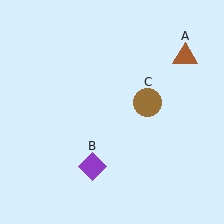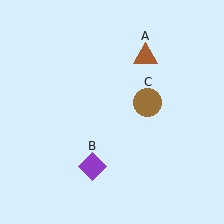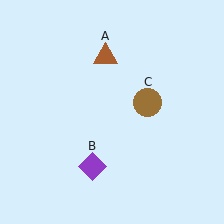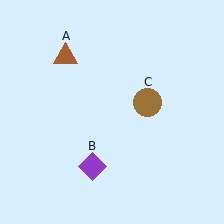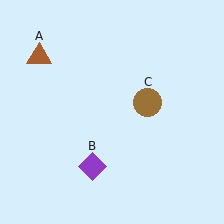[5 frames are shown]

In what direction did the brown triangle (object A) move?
The brown triangle (object A) moved left.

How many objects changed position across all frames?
1 object changed position: brown triangle (object A).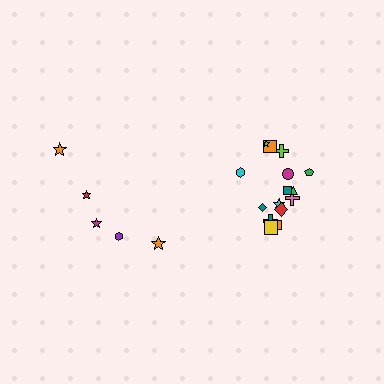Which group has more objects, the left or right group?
The right group.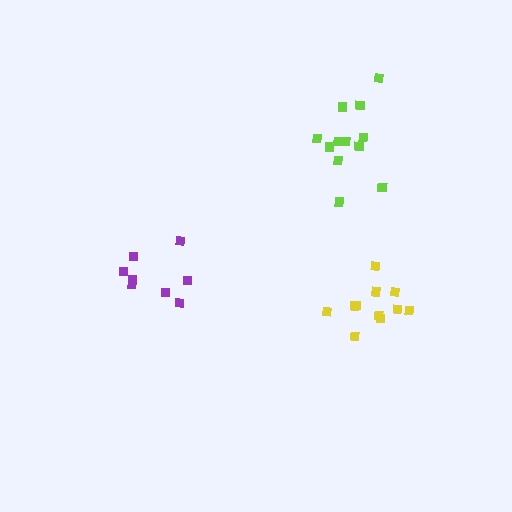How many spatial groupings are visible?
There are 3 spatial groupings.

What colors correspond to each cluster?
The clusters are colored: yellow, lime, purple.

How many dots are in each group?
Group 1: 11 dots, Group 2: 12 dots, Group 3: 8 dots (31 total).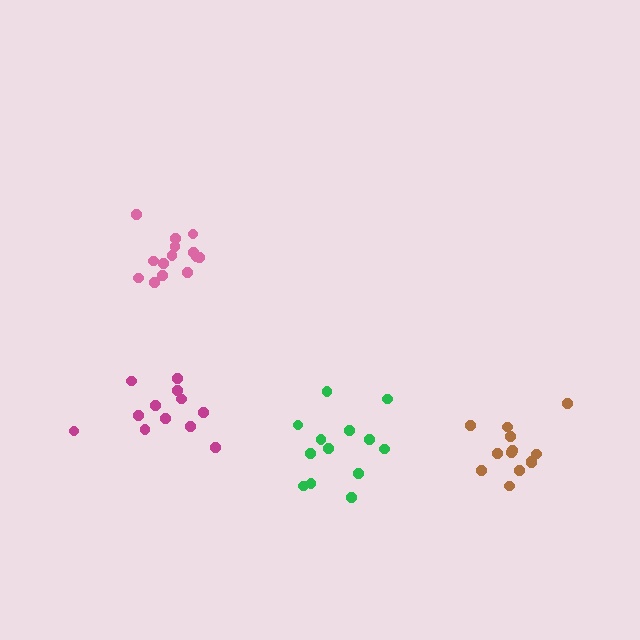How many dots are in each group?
Group 1: 12 dots, Group 2: 14 dots, Group 3: 13 dots, Group 4: 13 dots (52 total).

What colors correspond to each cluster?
The clusters are colored: magenta, pink, green, brown.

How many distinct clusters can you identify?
There are 4 distinct clusters.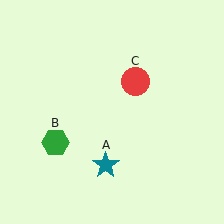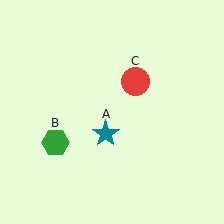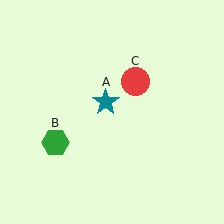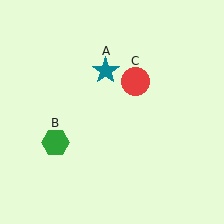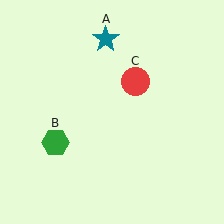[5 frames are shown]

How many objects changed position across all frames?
1 object changed position: teal star (object A).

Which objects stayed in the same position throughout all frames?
Green hexagon (object B) and red circle (object C) remained stationary.